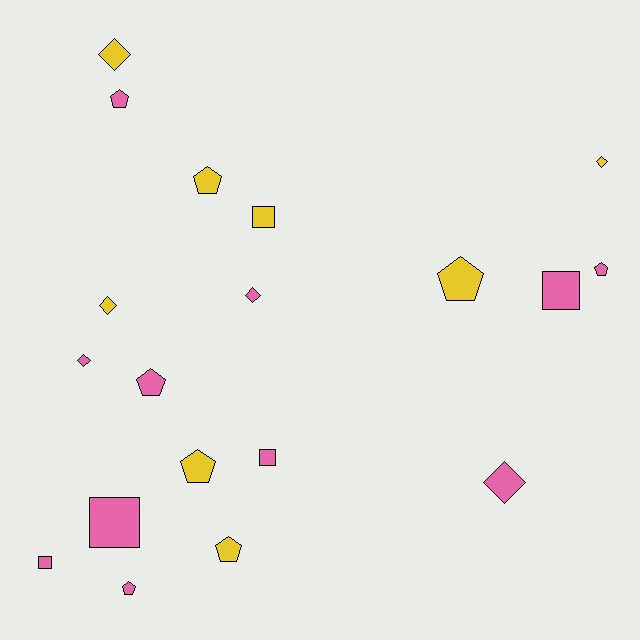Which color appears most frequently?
Pink, with 11 objects.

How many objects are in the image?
There are 19 objects.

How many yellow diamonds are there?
There are 3 yellow diamonds.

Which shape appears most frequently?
Pentagon, with 8 objects.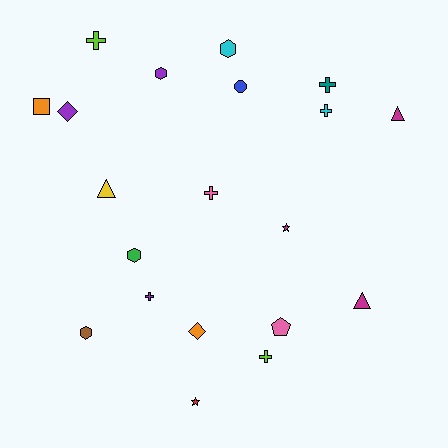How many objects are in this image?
There are 20 objects.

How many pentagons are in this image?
There is 1 pentagon.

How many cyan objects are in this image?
There are 2 cyan objects.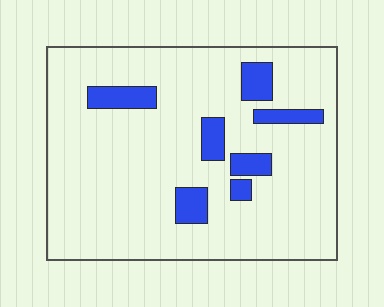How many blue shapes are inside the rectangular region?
7.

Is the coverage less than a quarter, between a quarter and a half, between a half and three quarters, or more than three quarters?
Less than a quarter.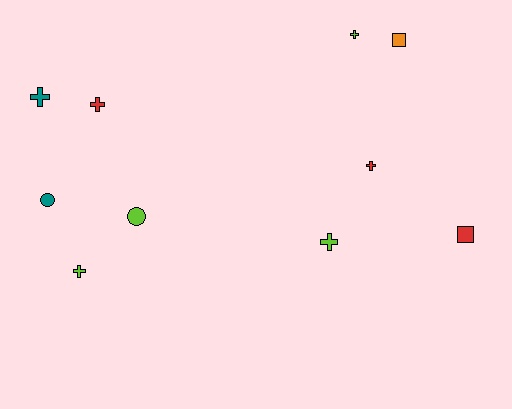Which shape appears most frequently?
Cross, with 6 objects.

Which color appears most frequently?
Lime, with 4 objects.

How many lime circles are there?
There is 1 lime circle.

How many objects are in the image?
There are 10 objects.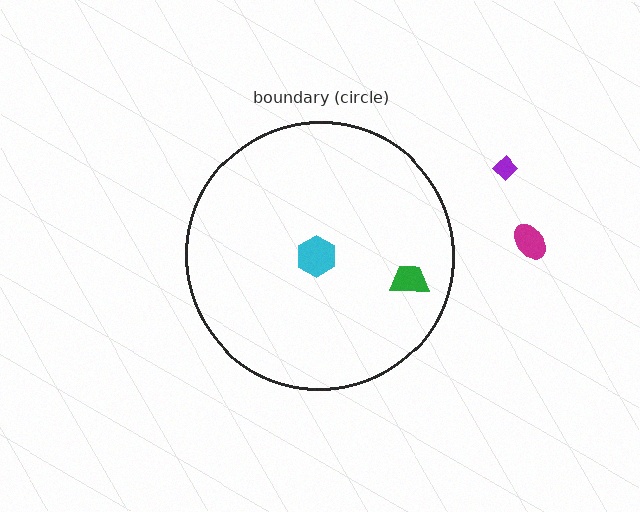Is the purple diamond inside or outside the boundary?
Outside.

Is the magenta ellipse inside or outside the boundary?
Outside.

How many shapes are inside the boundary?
2 inside, 2 outside.